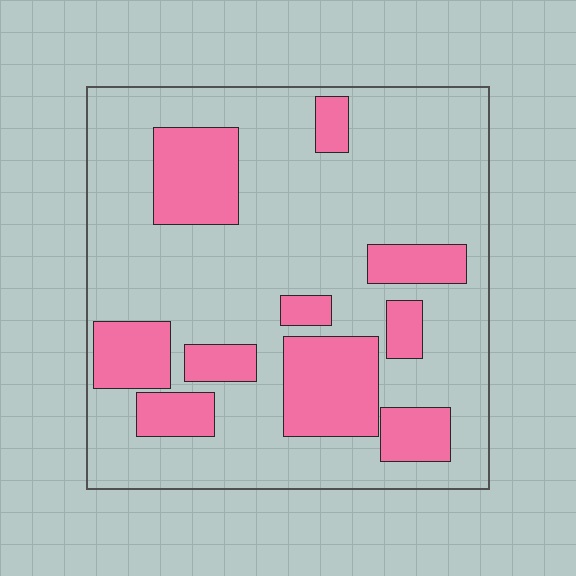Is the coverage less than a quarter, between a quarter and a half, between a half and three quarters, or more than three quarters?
Between a quarter and a half.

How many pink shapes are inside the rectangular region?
10.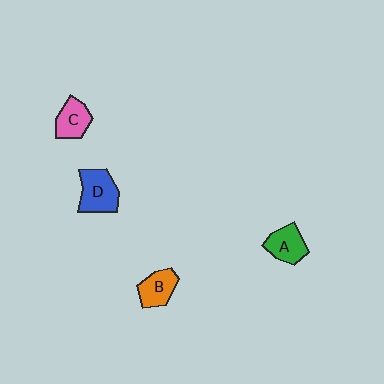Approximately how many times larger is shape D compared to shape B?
Approximately 1.3 times.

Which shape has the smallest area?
Shape B (orange).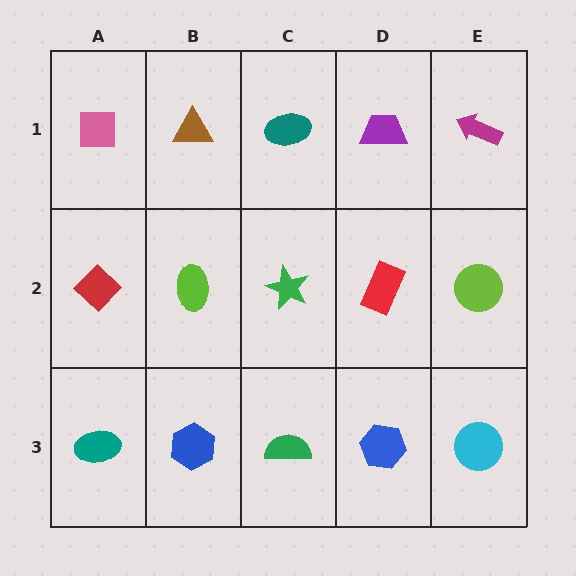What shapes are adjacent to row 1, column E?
A lime circle (row 2, column E), a purple trapezoid (row 1, column D).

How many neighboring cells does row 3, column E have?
2.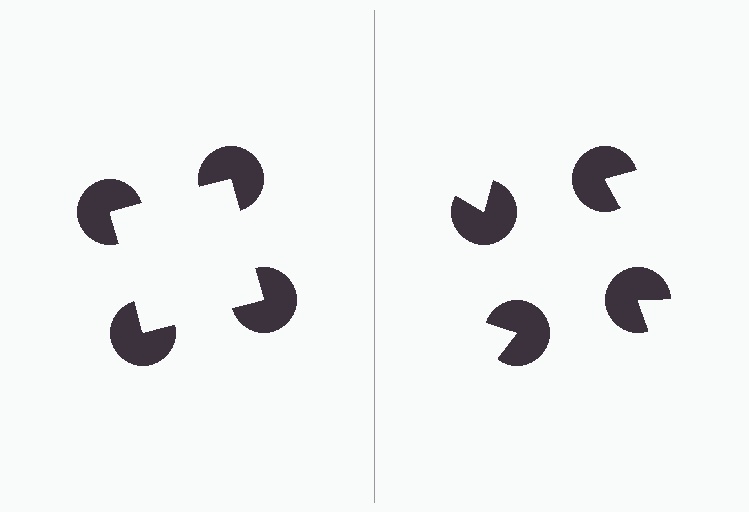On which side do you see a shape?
An illusory square appears on the left side. On the right side the wedge cuts are rotated, so no coherent shape forms.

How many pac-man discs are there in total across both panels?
8 — 4 on each side.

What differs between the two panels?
The pac-man discs are positioned identically on both sides; only the wedge orientations differ. On the left they align to a square; on the right they are misaligned.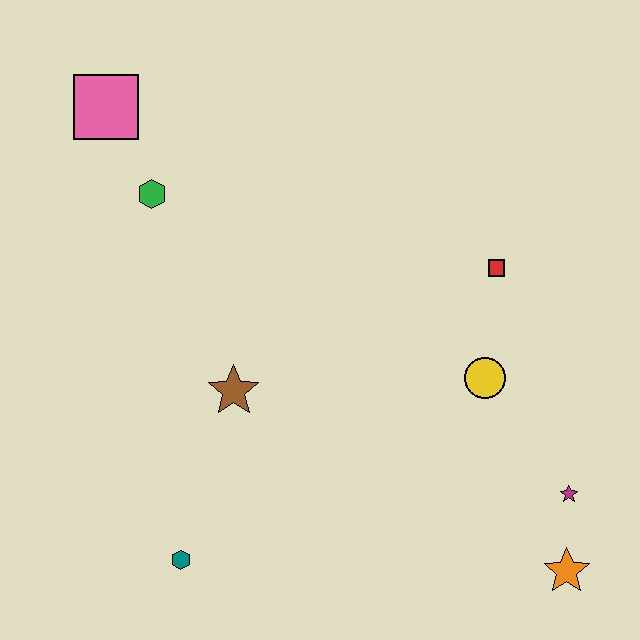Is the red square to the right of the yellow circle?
Yes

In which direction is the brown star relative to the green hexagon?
The brown star is below the green hexagon.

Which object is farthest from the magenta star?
The pink square is farthest from the magenta star.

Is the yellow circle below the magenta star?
No